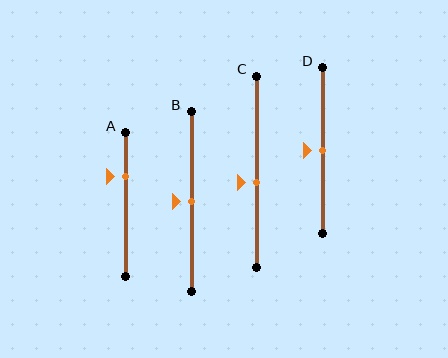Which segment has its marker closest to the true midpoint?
Segment B has its marker closest to the true midpoint.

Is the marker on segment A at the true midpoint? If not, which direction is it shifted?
No, the marker on segment A is shifted upward by about 20% of the segment length.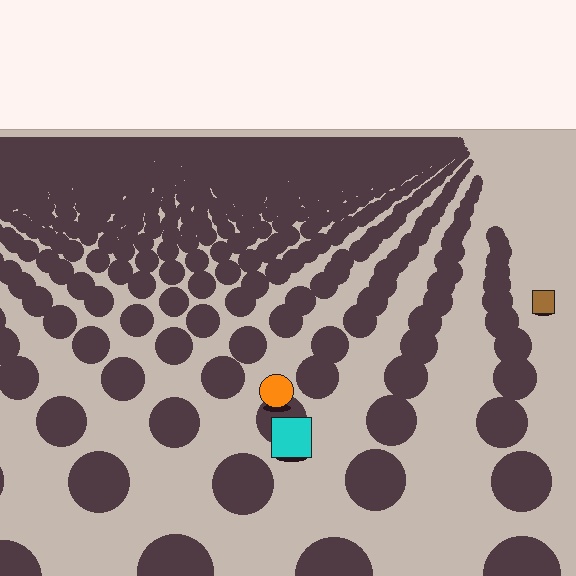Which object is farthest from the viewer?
The brown square is farthest from the viewer. It appears smaller and the ground texture around it is denser.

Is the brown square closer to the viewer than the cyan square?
No. The cyan square is closer — you can tell from the texture gradient: the ground texture is coarser near it.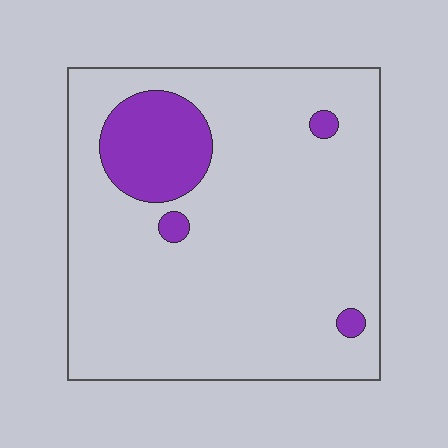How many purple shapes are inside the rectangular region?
4.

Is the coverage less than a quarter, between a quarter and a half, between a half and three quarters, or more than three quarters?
Less than a quarter.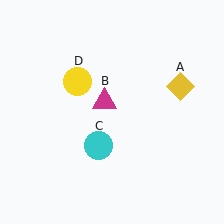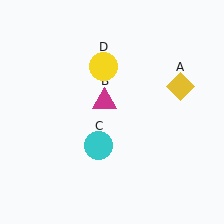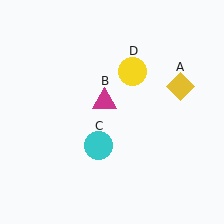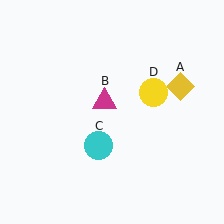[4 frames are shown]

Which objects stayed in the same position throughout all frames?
Yellow diamond (object A) and magenta triangle (object B) and cyan circle (object C) remained stationary.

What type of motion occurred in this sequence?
The yellow circle (object D) rotated clockwise around the center of the scene.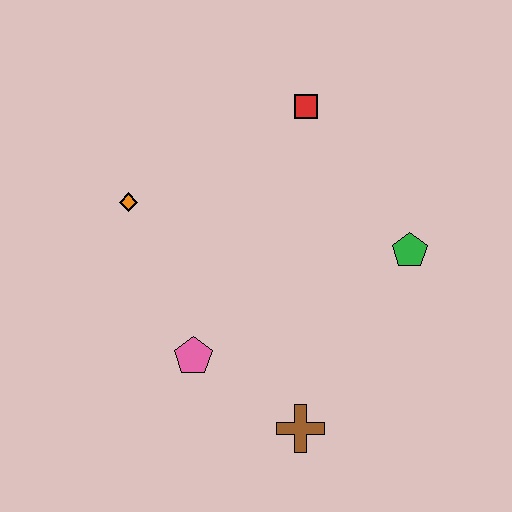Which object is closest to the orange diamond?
The pink pentagon is closest to the orange diamond.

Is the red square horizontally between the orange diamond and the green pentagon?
Yes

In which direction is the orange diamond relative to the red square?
The orange diamond is to the left of the red square.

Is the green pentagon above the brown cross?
Yes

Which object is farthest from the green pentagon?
The orange diamond is farthest from the green pentagon.